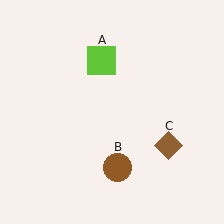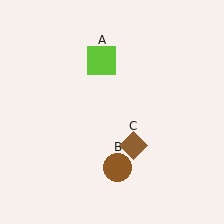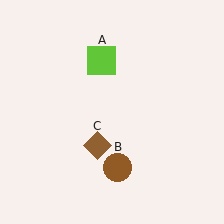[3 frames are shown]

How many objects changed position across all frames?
1 object changed position: brown diamond (object C).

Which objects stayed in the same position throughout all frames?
Lime square (object A) and brown circle (object B) remained stationary.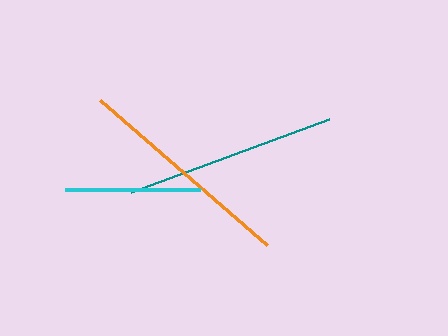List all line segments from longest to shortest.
From longest to shortest: orange, teal, cyan.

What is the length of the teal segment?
The teal segment is approximately 212 pixels long.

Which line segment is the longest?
The orange line is the longest at approximately 222 pixels.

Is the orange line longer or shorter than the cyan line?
The orange line is longer than the cyan line.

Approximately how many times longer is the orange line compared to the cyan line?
The orange line is approximately 1.6 times the length of the cyan line.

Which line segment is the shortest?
The cyan line is the shortest at approximately 135 pixels.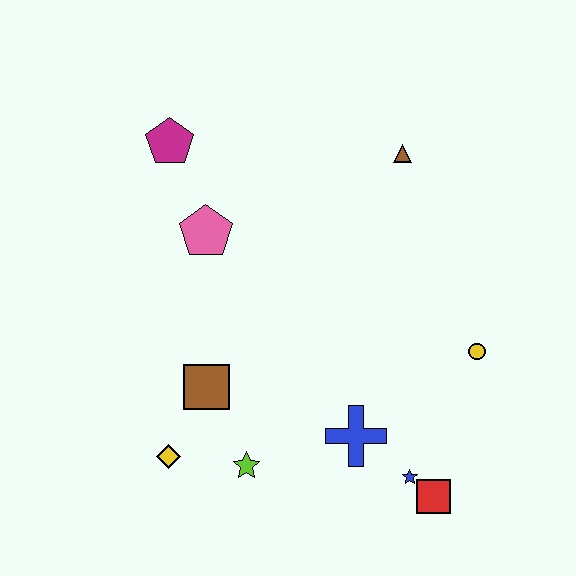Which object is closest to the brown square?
The yellow diamond is closest to the brown square.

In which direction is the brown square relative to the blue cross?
The brown square is to the left of the blue cross.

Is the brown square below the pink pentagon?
Yes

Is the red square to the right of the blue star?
Yes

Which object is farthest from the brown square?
The brown triangle is farthest from the brown square.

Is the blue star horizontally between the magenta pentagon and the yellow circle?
Yes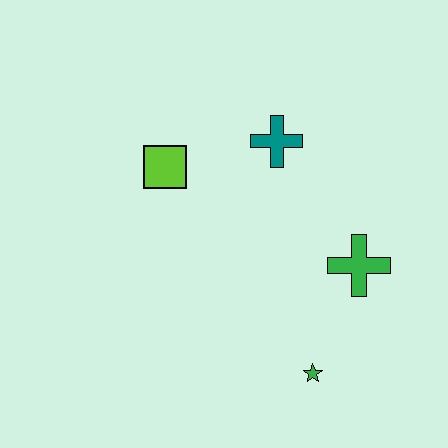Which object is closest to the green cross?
The green star is closest to the green cross.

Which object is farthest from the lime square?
The green star is farthest from the lime square.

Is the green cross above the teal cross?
No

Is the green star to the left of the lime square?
No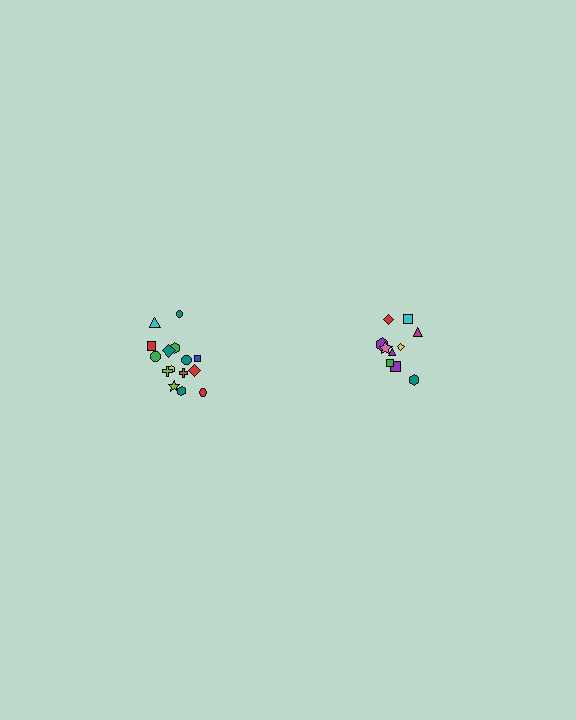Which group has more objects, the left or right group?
The left group.